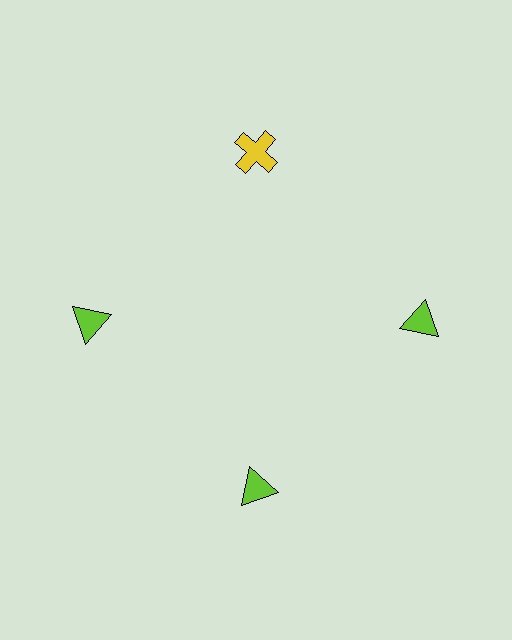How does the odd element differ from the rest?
It differs in both color (yellow instead of lime) and shape (cross instead of triangle).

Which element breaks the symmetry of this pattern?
The yellow cross at roughly the 12 o'clock position breaks the symmetry. All other shapes are lime triangles.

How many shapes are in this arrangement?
There are 4 shapes arranged in a ring pattern.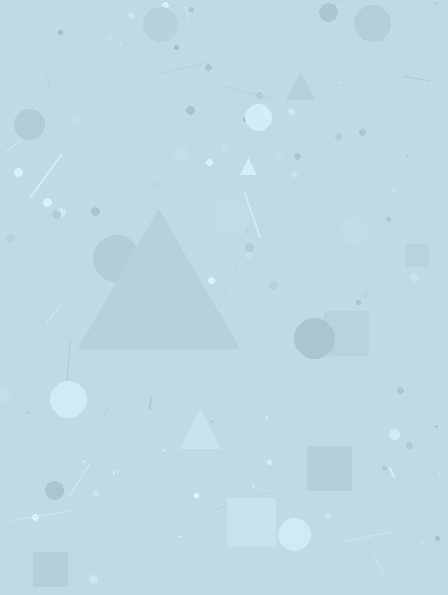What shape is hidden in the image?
A triangle is hidden in the image.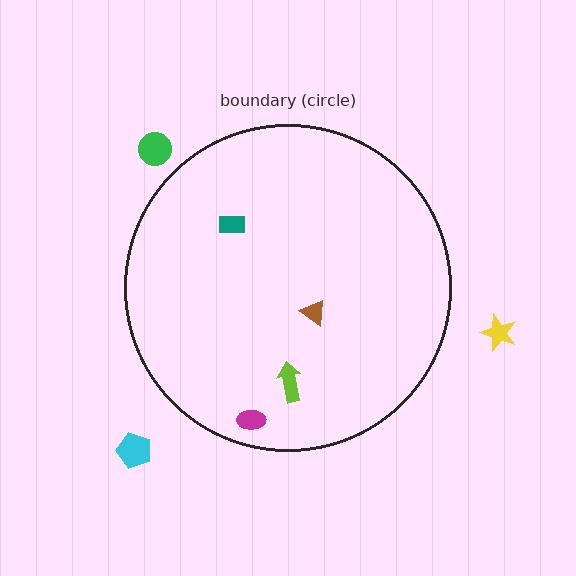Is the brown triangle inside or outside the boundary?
Inside.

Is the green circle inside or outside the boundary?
Outside.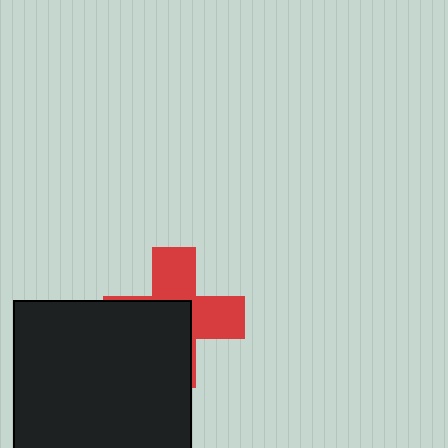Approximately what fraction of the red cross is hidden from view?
Roughly 52% of the red cross is hidden behind the black square.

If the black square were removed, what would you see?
You would see the complete red cross.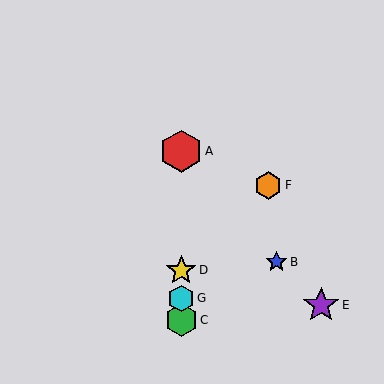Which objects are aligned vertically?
Objects A, C, D, G are aligned vertically.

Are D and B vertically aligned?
No, D is at x≈181 and B is at x≈276.